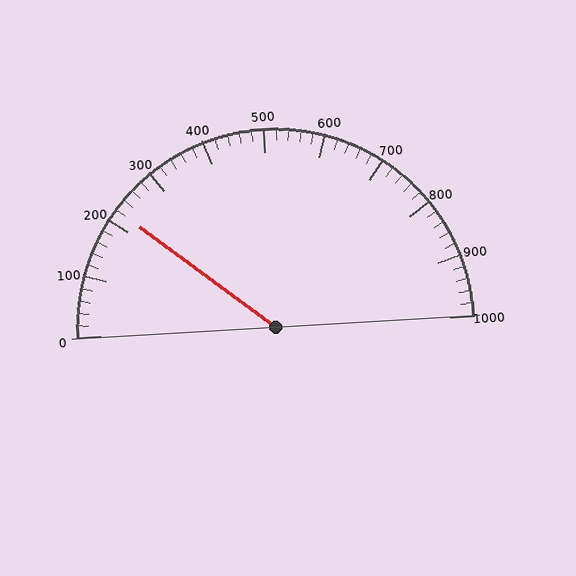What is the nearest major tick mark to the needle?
The nearest major tick mark is 200.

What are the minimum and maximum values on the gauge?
The gauge ranges from 0 to 1000.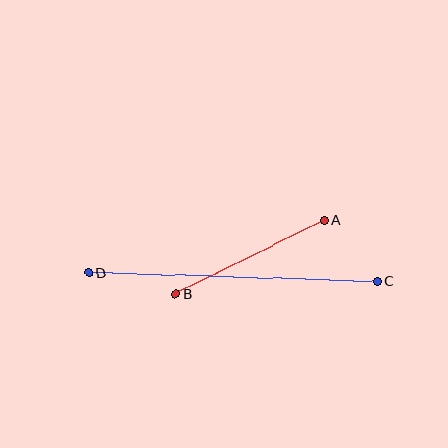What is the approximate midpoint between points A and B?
The midpoint is at approximately (250, 257) pixels.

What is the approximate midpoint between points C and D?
The midpoint is at approximately (233, 277) pixels.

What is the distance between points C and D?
The distance is approximately 288 pixels.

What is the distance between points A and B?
The distance is approximately 166 pixels.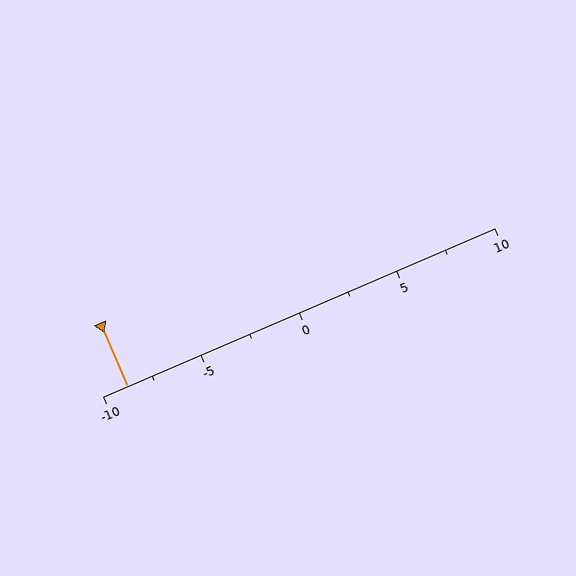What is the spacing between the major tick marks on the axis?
The major ticks are spaced 5 apart.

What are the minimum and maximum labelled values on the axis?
The axis runs from -10 to 10.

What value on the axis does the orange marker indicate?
The marker indicates approximately -8.8.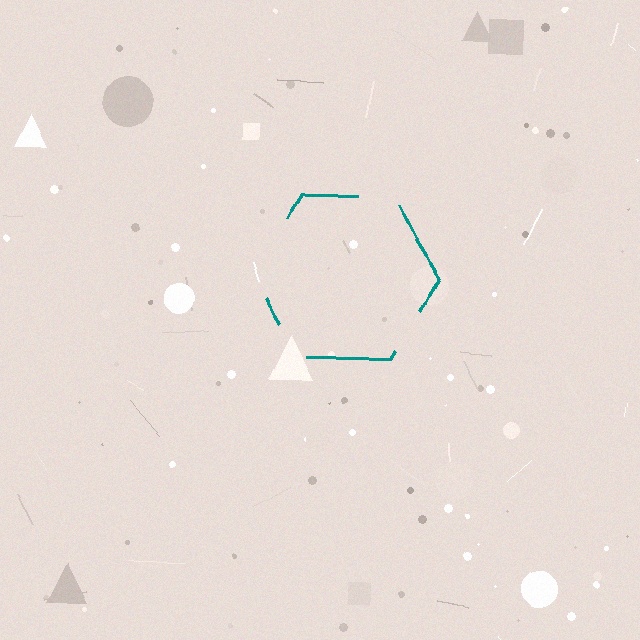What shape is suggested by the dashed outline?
The dashed outline suggests a hexagon.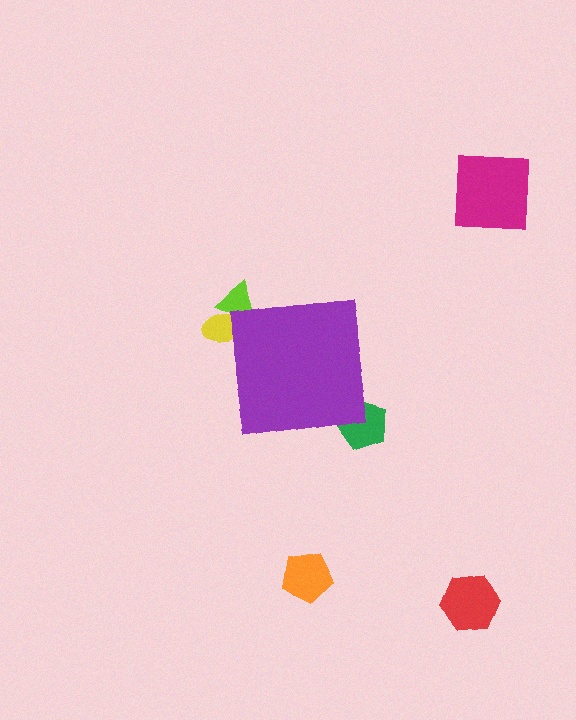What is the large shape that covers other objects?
A purple square.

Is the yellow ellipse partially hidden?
Yes, the yellow ellipse is partially hidden behind the purple square.